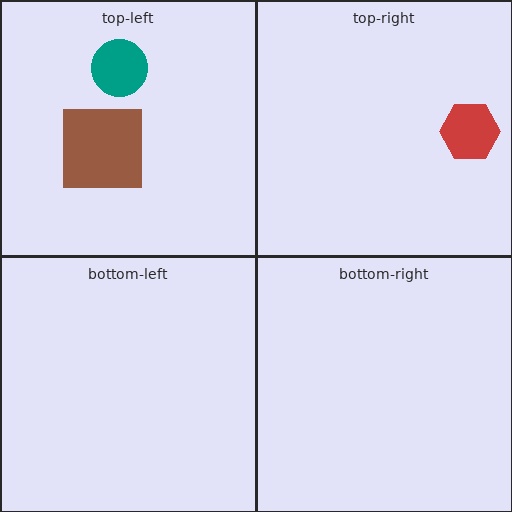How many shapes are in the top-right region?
1.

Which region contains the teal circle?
The top-left region.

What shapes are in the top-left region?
The teal circle, the brown square.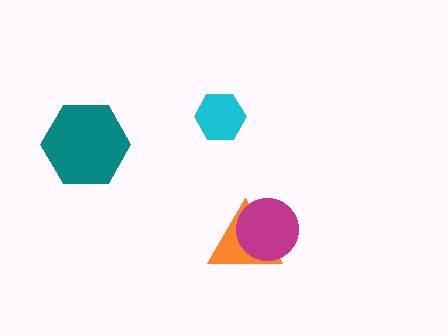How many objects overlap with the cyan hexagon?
0 objects overlap with the cyan hexagon.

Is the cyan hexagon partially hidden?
No, no other shape covers it.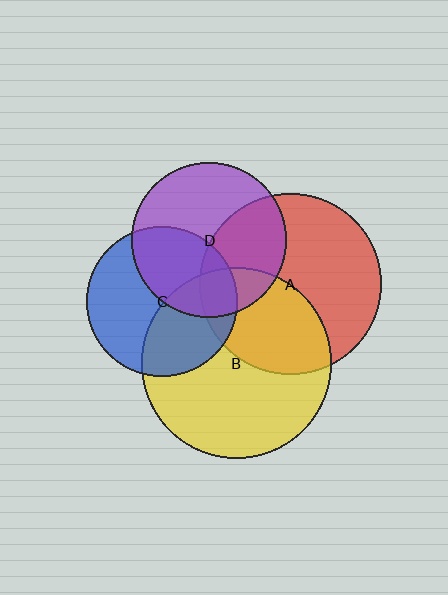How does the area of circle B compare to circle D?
Approximately 1.5 times.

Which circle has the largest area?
Circle B (yellow).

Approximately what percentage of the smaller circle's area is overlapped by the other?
Approximately 40%.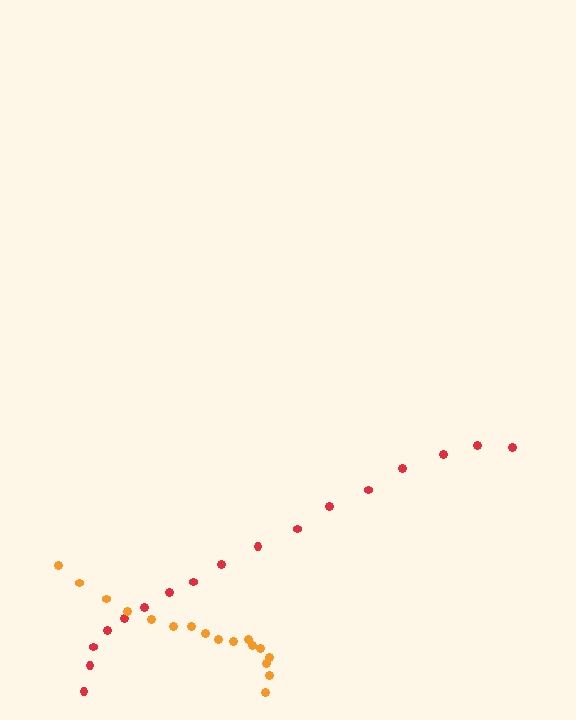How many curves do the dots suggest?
There are 2 distinct paths.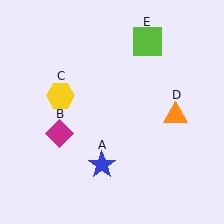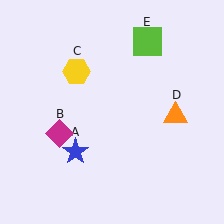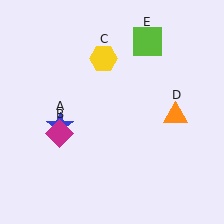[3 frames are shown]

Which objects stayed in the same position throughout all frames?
Magenta diamond (object B) and orange triangle (object D) and lime square (object E) remained stationary.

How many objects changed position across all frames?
2 objects changed position: blue star (object A), yellow hexagon (object C).